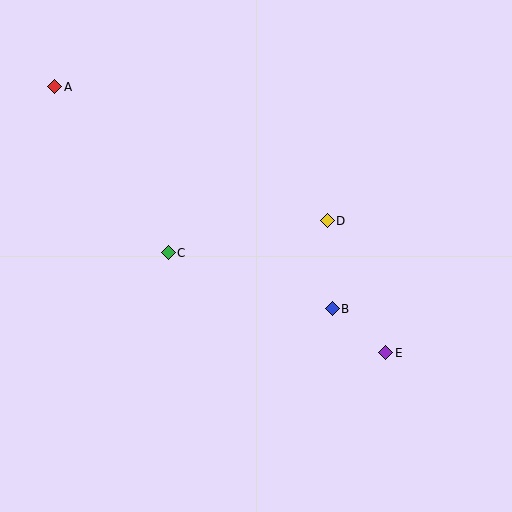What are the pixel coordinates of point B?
Point B is at (332, 309).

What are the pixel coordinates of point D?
Point D is at (327, 221).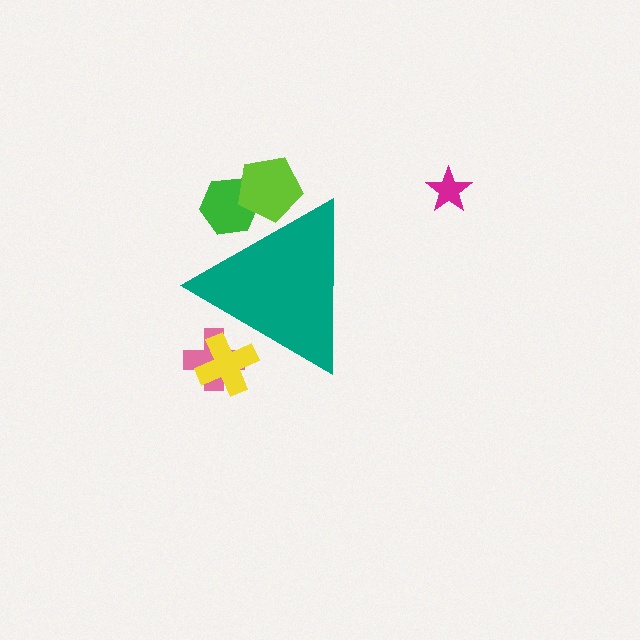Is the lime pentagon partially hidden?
Yes, the lime pentagon is partially hidden behind the teal triangle.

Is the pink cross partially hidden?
Yes, the pink cross is partially hidden behind the teal triangle.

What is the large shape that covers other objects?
A teal triangle.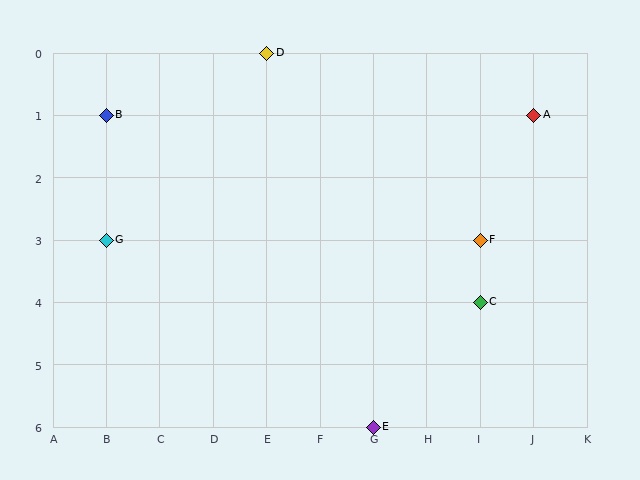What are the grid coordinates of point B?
Point B is at grid coordinates (B, 1).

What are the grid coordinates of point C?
Point C is at grid coordinates (I, 4).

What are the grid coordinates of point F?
Point F is at grid coordinates (I, 3).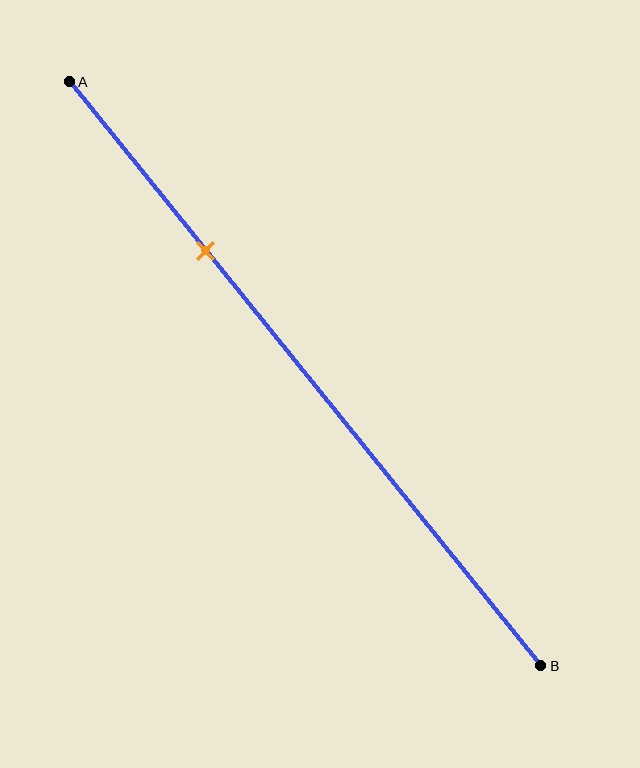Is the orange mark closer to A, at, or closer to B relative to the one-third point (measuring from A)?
The orange mark is closer to point A than the one-third point of segment AB.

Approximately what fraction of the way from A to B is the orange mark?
The orange mark is approximately 30% of the way from A to B.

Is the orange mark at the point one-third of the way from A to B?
No, the mark is at about 30% from A, not at the 33% one-third point.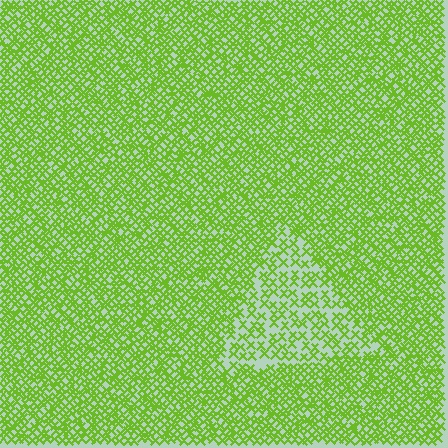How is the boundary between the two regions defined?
The boundary is defined by a change in element density (approximately 2.0x ratio). All elements are the same color, size, and shape.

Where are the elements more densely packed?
The elements are more densely packed outside the triangle boundary.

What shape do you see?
I see a triangle.